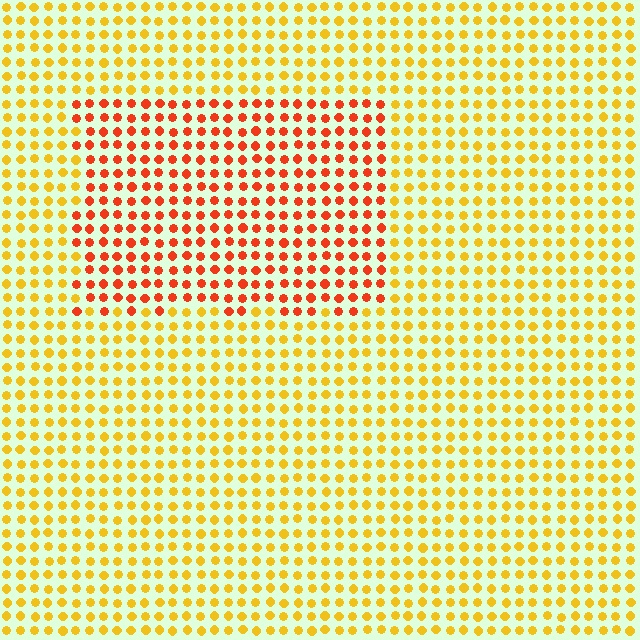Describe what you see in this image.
The image is filled with small yellow elements in a uniform arrangement. A rectangle-shaped region is visible where the elements are tinted to a slightly different hue, forming a subtle color boundary.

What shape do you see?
I see a rectangle.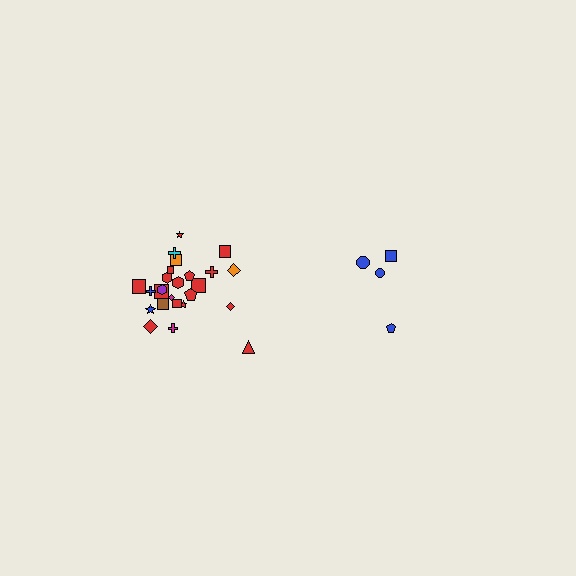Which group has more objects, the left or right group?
The left group.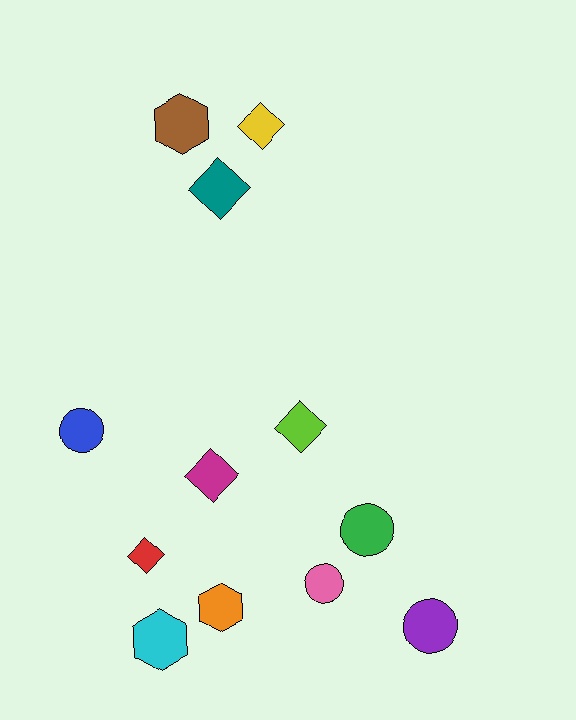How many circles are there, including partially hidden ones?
There are 4 circles.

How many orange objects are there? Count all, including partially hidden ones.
There is 1 orange object.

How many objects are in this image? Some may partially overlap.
There are 12 objects.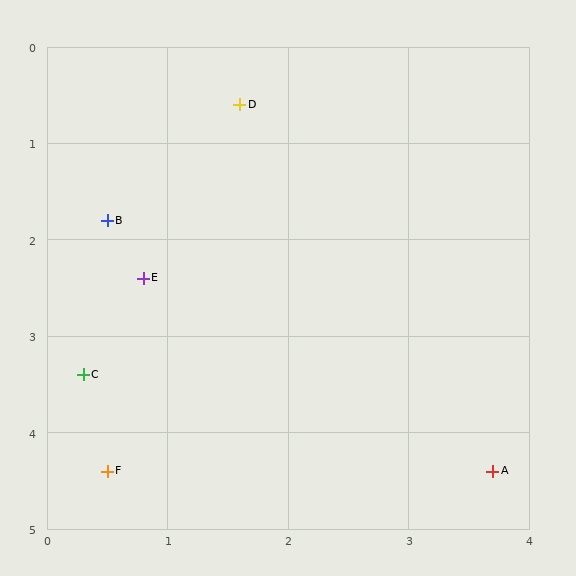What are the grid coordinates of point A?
Point A is at approximately (3.7, 4.4).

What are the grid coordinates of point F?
Point F is at approximately (0.5, 4.4).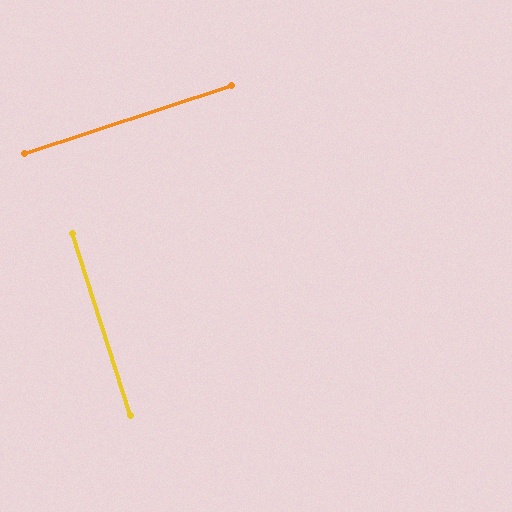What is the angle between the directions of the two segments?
Approximately 89 degrees.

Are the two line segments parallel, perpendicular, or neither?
Perpendicular — they meet at approximately 89°.